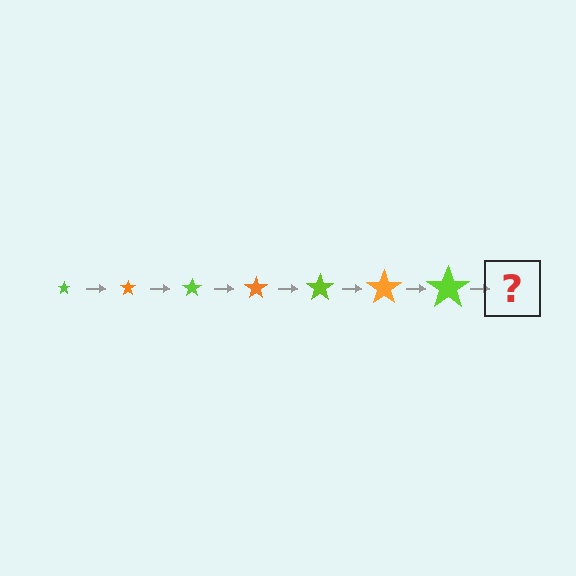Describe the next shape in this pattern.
It should be an orange star, larger than the previous one.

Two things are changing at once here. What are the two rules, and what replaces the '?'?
The two rules are that the star grows larger each step and the color cycles through lime and orange. The '?' should be an orange star, larger than the previous one.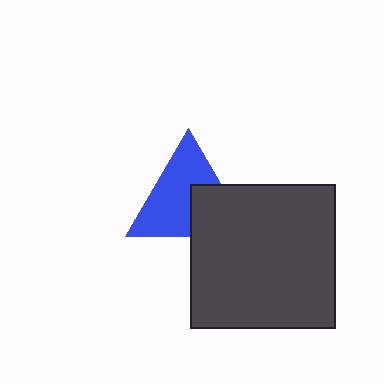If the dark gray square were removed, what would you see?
You would see the complete blue triangle.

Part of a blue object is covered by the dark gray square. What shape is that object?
It is a triangle.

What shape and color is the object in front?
The object in front is a dark gray square.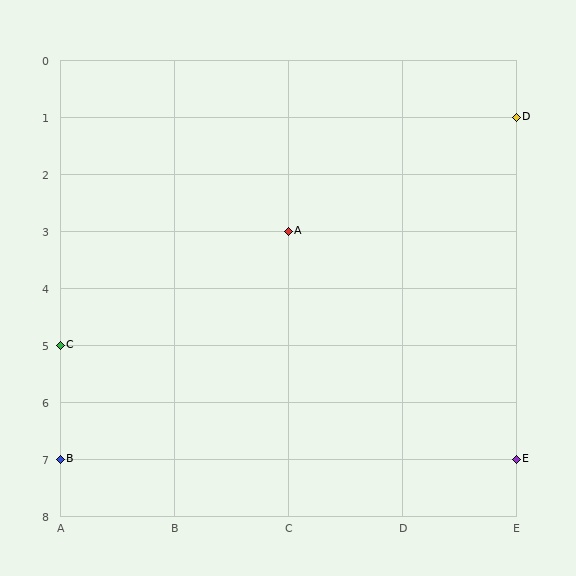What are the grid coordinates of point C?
Point C is at grid coordinates (A, 5).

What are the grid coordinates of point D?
Point D is at grid coordinates (E, 1).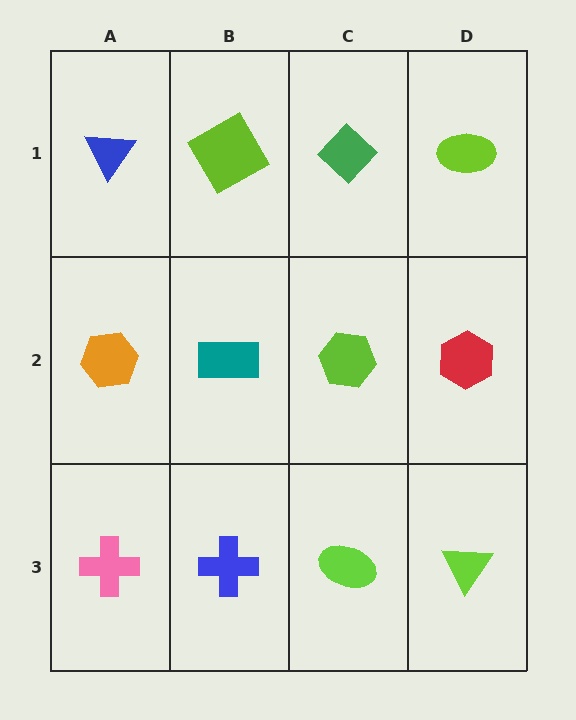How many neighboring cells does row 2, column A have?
3.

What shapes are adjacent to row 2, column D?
A lime ellipse (row 1, column D), a lime triangle (row 3, column D), a lime hexagon (row 2, column C).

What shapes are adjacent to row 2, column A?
A blue triangle (row 1, column A), a pink cross (row 3, column A), a teal rectangle (row 2, column B).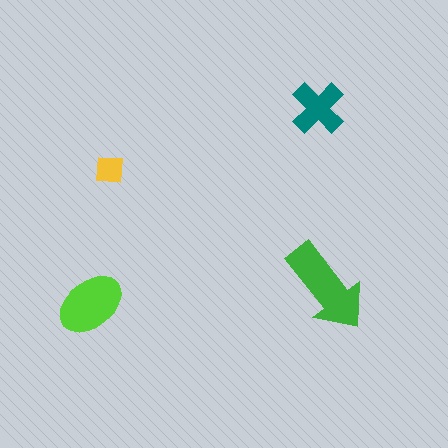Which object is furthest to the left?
The lime ellipse is leftmost.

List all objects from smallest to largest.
The yellow square, the teal cross, the lime ellipse, the green arrow.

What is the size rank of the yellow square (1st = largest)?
4th.